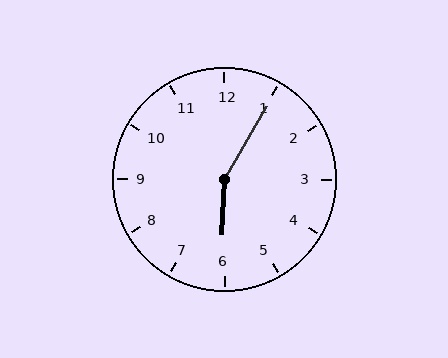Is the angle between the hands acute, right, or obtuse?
It is obtuse.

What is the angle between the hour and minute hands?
Approximately 152 degrees.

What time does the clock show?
6:05.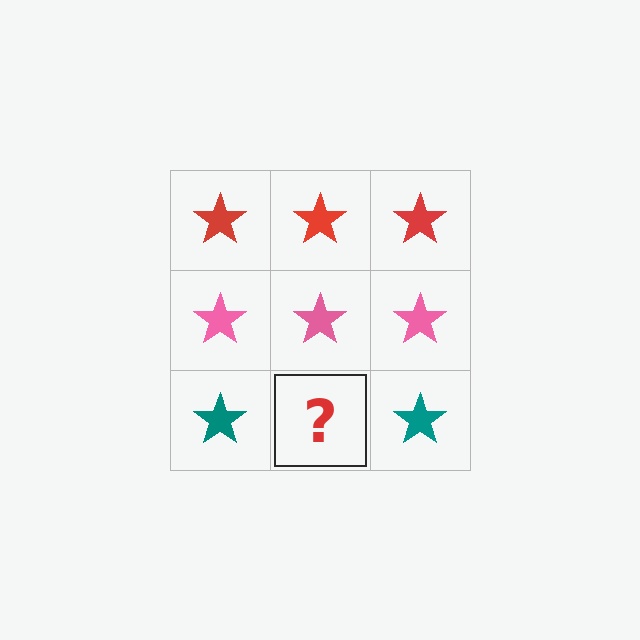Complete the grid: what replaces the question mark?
The question mark should be replaced with a teal star.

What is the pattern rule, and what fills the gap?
The rule is that each row has a consistent color. The gap should be filled with a teal star.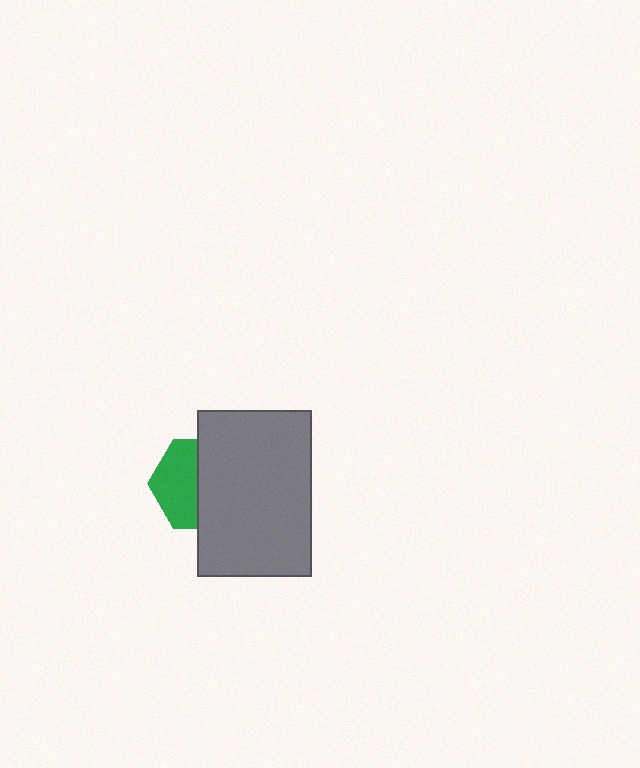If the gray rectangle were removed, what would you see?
You would see the complete green hexagon.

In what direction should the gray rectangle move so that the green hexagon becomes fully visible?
The gray rectangle should move right. That is the shortest direction to clear the overlap and leave the green hexagon fully visible.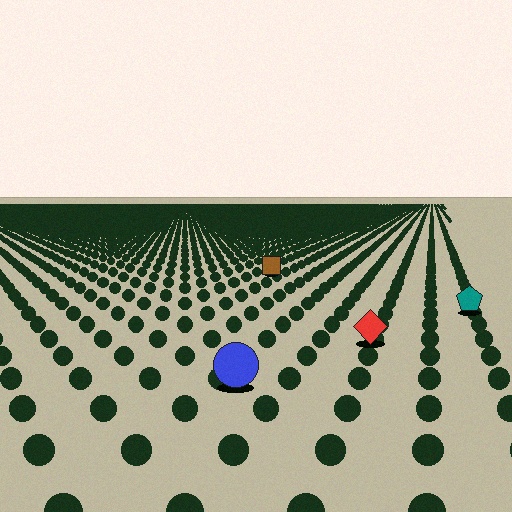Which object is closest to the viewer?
The blue circle is closest. The texture marks near it are larger and more spread out.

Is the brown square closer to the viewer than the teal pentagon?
No. The teal pentagon is closer — you can tell from the texture gradient: the ground texture is coarser near it.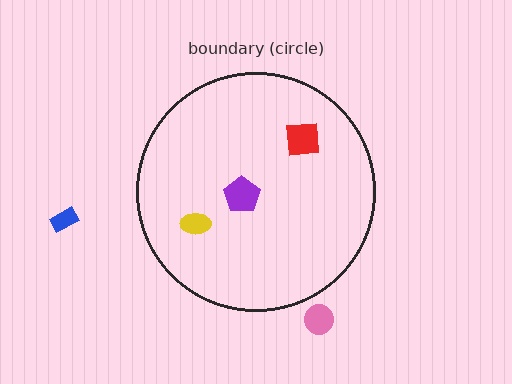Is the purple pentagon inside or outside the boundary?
Inside.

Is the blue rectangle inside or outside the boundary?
Outside.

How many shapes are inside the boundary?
3 inside, 2 outside.